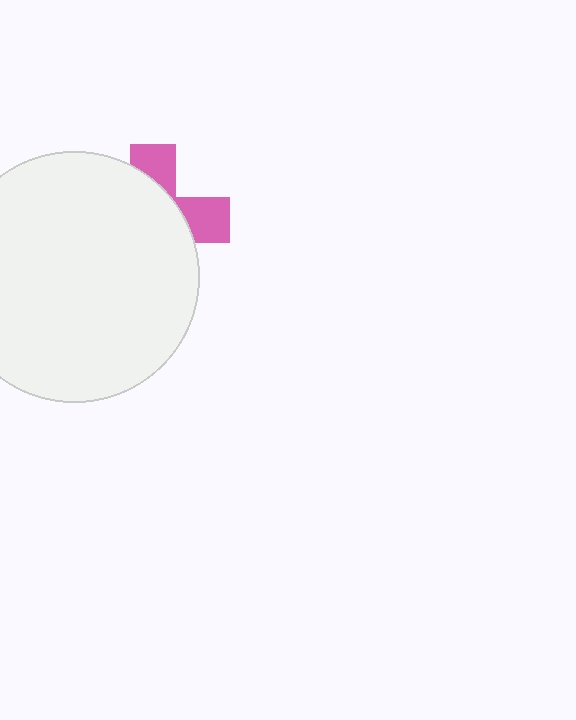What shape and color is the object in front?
The object in front is a white circle.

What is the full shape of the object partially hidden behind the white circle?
The partially hidden object is a pink cross.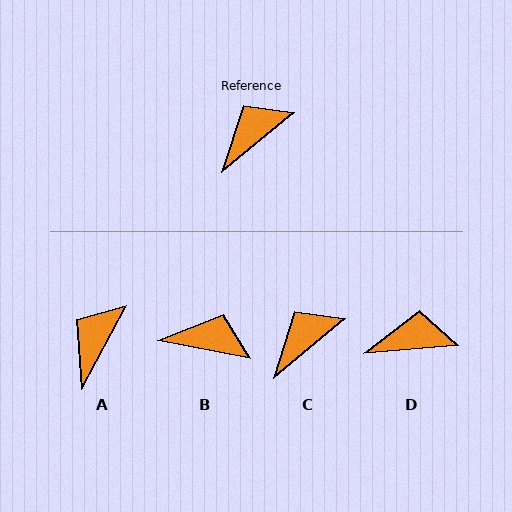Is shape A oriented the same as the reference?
No, it is off by about 22 degrees.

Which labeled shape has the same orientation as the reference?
C.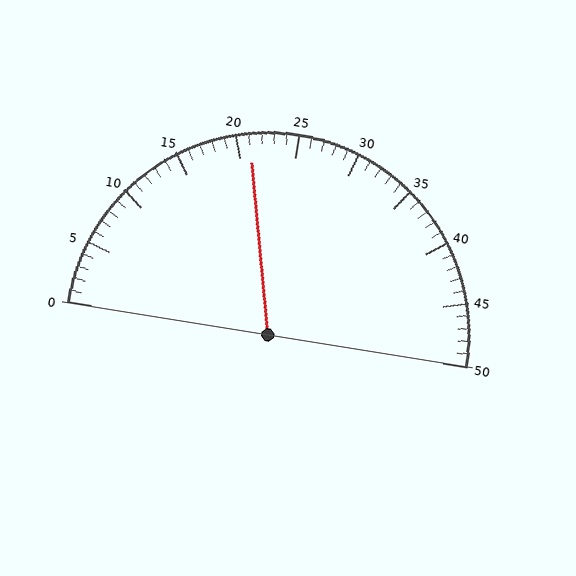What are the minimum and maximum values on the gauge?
The gauge ranges from 0 to 50.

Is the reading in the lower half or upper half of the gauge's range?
The reading is in the lower half of the range (0 to 50).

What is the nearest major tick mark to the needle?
The nearest major tick mark is 20.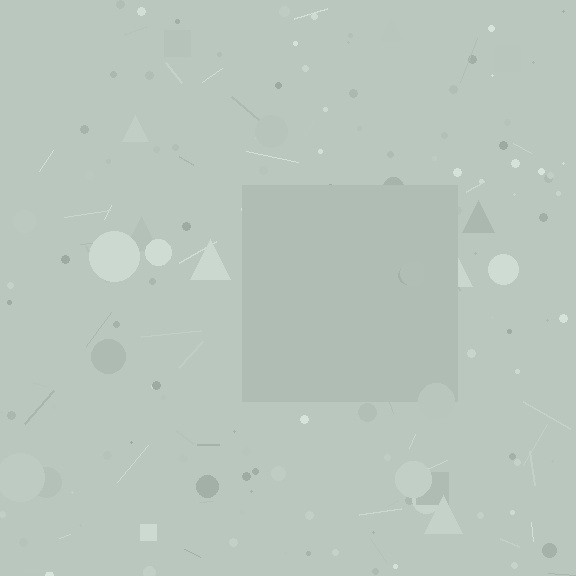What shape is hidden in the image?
A square is hidden in the image.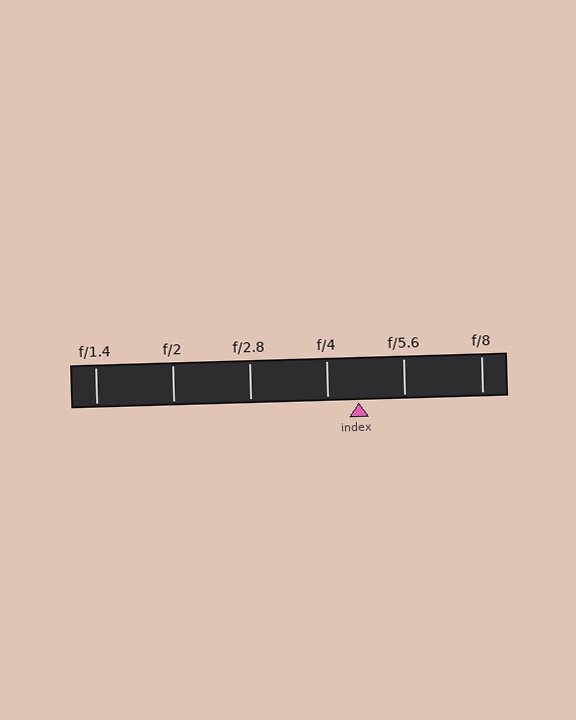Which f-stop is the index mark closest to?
The index mark is closest to f/4.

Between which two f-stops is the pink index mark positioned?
The index mark is between f/4 and f/5.6.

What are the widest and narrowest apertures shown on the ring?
The widest aperture shown is f/1.4 and the narrowest is f/8.